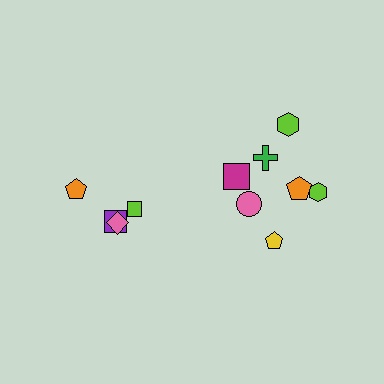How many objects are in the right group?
There are 8 objects.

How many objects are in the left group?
There are 4 objects.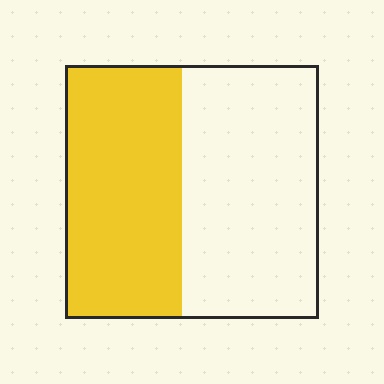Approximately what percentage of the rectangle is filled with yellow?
Approximately 45%.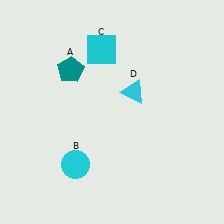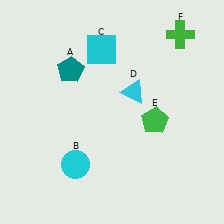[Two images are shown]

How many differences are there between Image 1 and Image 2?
There are 2 differences between the two images.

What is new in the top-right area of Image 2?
A green cross (F) was added in the top-right area of Image 2.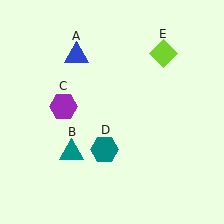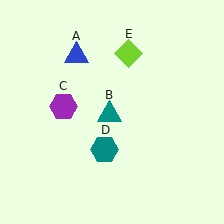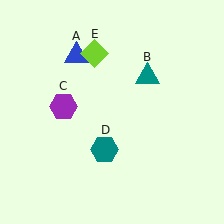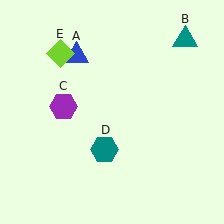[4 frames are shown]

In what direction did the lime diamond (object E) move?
The lime diamond (object E) moved left.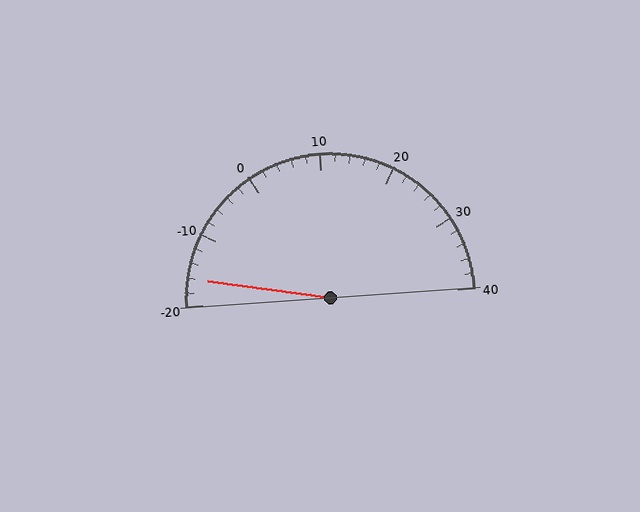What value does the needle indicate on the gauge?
The needle indicates approximately -16.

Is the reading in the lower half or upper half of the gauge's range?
The reading is in the lower half of the range (-20 to 40).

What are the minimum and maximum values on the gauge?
The gauge ranges from -20 to 40.